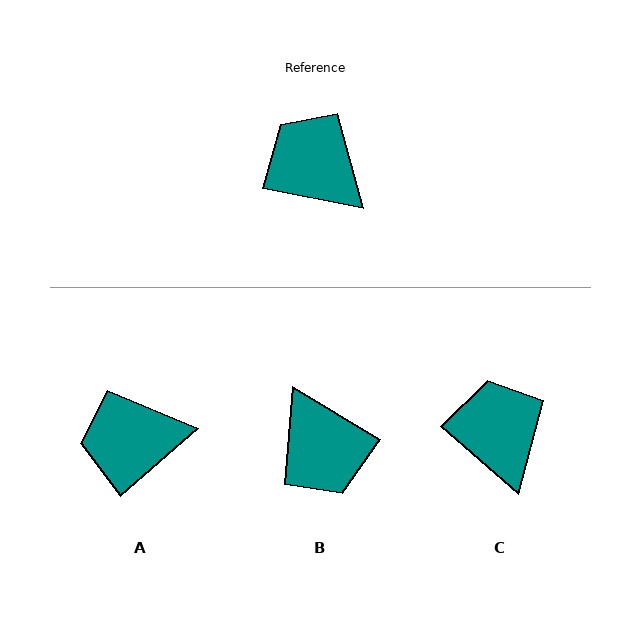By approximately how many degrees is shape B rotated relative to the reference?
Approximately 160 degrees counter-clockwise.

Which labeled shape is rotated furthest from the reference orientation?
B, about 160 degrees away.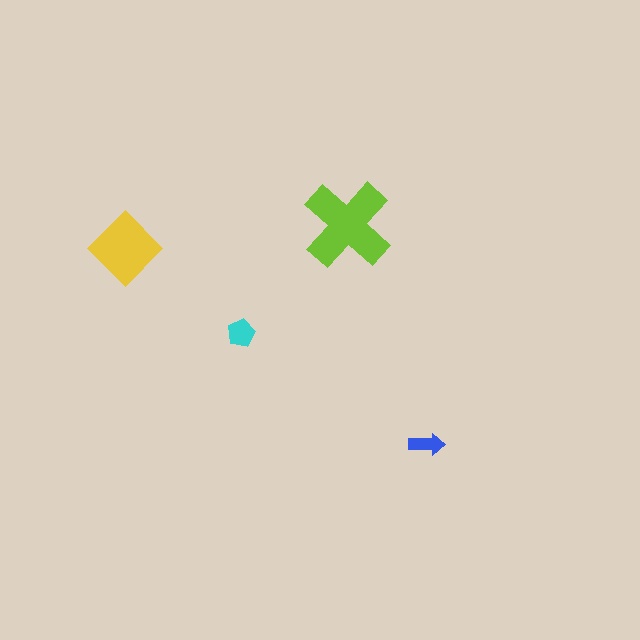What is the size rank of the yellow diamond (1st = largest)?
2nd.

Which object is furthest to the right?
The blue arrow is rightmost.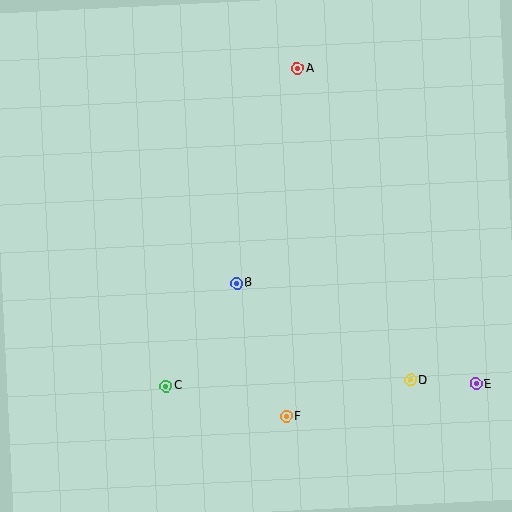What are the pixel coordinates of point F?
Point F is at (286, 417).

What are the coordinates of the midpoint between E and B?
The midpoint between E and B is at (356, 334).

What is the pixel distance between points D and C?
The distance between D and C is 245 pixels.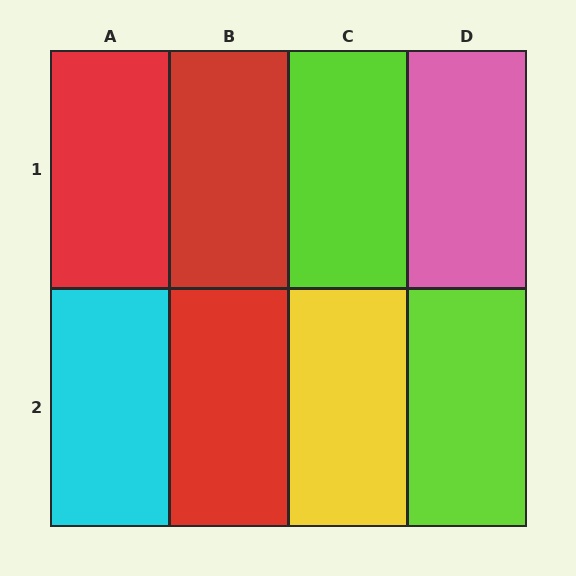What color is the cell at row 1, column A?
Red.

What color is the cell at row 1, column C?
Lime.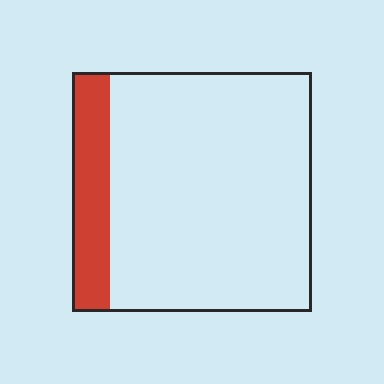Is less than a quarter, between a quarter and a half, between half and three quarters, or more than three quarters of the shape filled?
Less than a quarter.